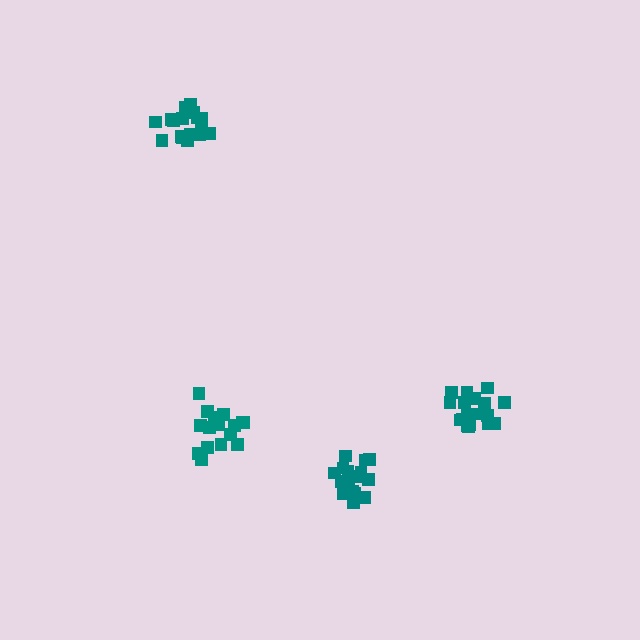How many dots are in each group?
Group 1: 19 dots, Group 2: 17 dots, Group 3: 16 dots, Group 4: 17 dots (69 total).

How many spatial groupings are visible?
There are 4 spatial groupings.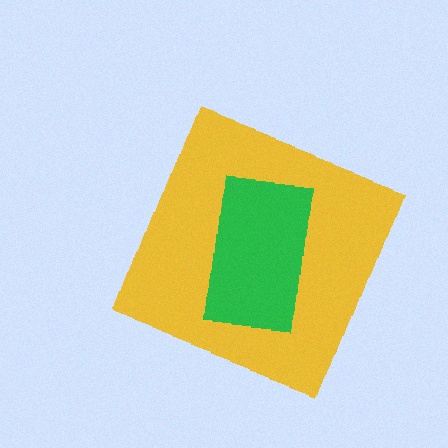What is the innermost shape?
The green rectangle.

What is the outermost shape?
The yellow diamond.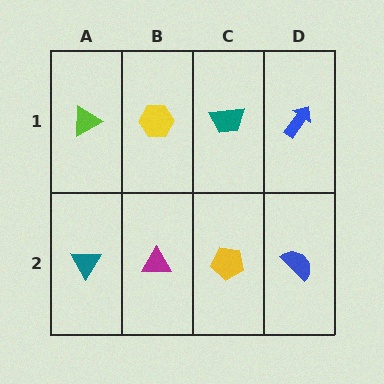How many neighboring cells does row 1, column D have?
2.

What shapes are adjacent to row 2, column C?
A teal trapezoid (row 1, column C), a magenta triangle (row 2, column B), a blue semicircle (row 2, column D).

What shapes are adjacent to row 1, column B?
A magenta triangle (row 2, column B), a lime triangle (row 1, column A), a teal trapezoid (row 1, column C).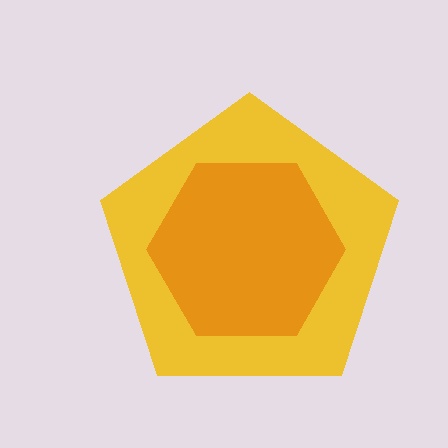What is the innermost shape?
The orange hexagon.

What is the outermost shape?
The yellow pentagon.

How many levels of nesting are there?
2.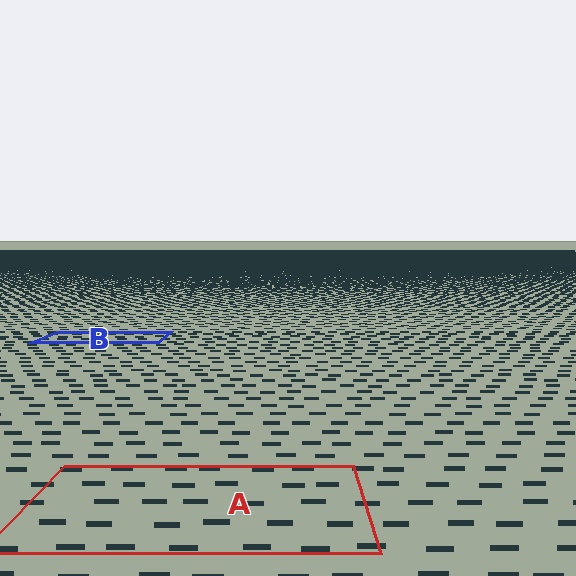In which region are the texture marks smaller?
The texture marks are smaller in region B, because it is farther away.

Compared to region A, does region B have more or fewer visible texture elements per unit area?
Region B has more texture elements per unit area — they are packed more densely because it is farther away.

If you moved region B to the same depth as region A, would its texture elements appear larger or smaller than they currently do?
They would appear larger. At a closer depth, the same texture elements are projected at a bigger on-screen size.